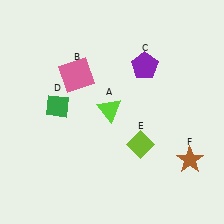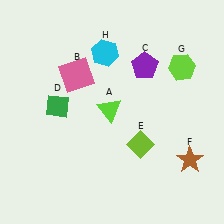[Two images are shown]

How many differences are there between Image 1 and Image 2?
There are 2 differences between the two images.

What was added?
A lime hexagon (G), a cyan hexagon (H) were added in Image 2.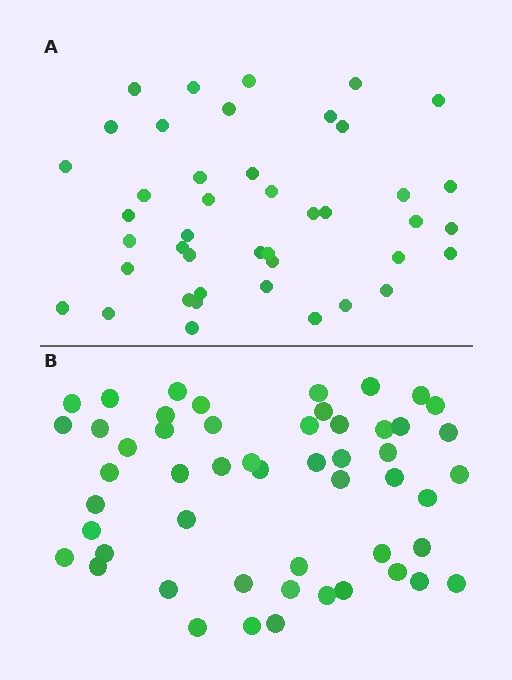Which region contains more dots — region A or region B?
Region B (the bottom region) has more dots.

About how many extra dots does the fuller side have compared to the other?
Region B has roughly 8 or so more dots than region A.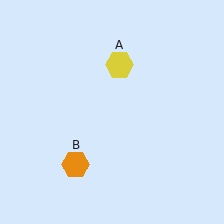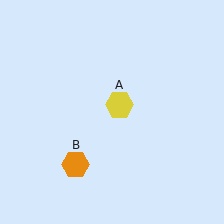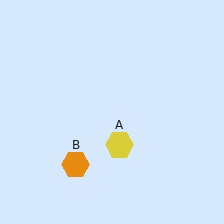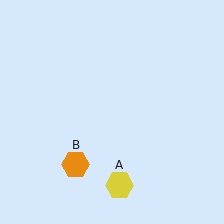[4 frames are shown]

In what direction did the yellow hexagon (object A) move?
The yellow hexagon (object A) moved down.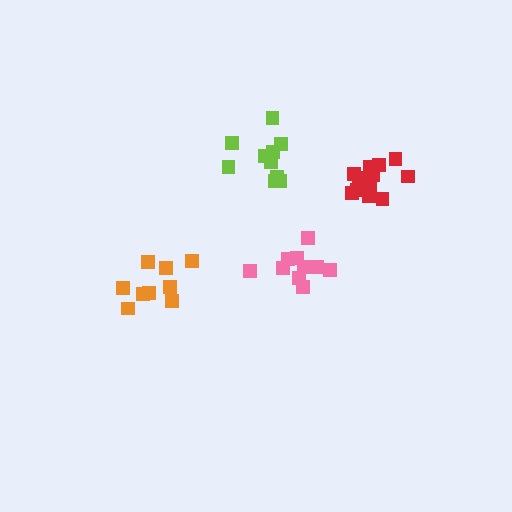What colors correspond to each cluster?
The clusters are colored: pink, lime, red, orange.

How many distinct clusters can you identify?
There are 4 distinct clusters.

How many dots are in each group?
Group 1: 10 dots, Group 2: 10 dots, Group 3: 12 dots, Group 4: 9 dots (41 total).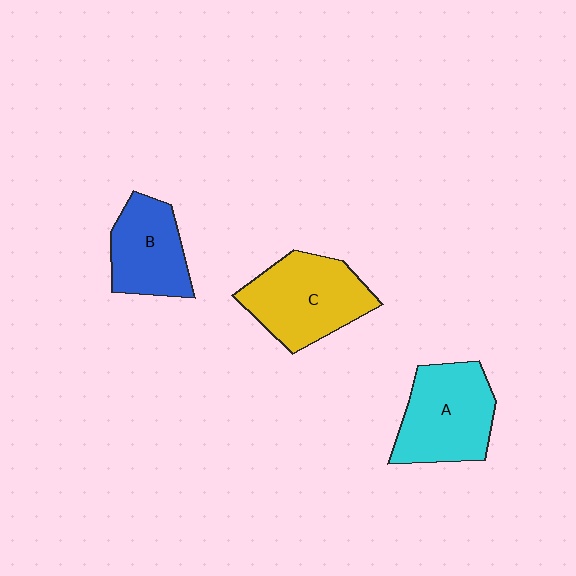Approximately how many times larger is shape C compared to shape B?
Approximately 1.3 times.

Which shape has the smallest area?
Shape B (blue).